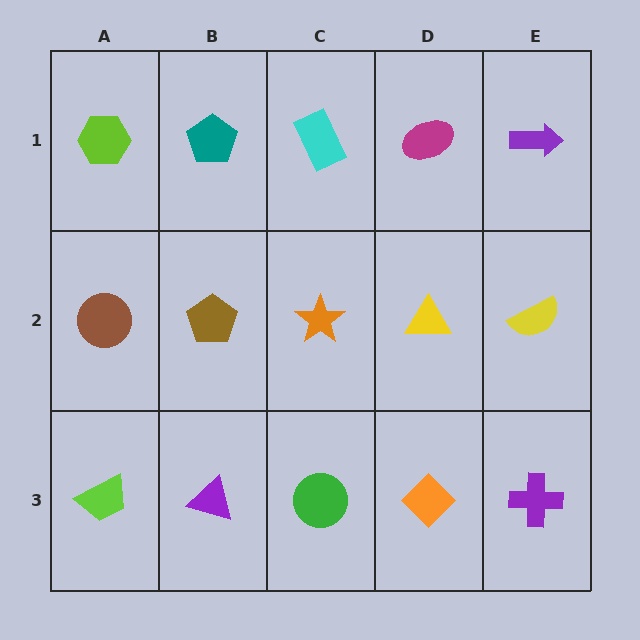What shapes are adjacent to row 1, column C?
An orange star (row 2, column C), a teal pentagon (row 1, column B), a magenta ellipse (row 1, column D).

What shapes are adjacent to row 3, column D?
A yellow triangle (row 2, column D), a green circle (row 3, column C), a purple cross (row 3, column E).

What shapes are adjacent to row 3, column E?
A yellow semicircle (row 2, column E), an orange diamond (row 3, column D).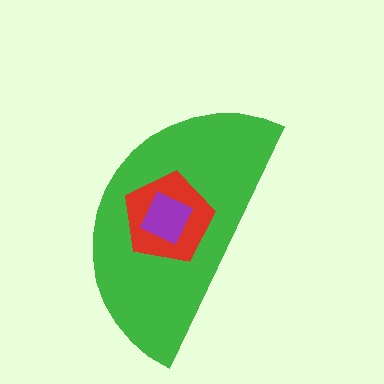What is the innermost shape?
The purple square.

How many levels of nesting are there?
3.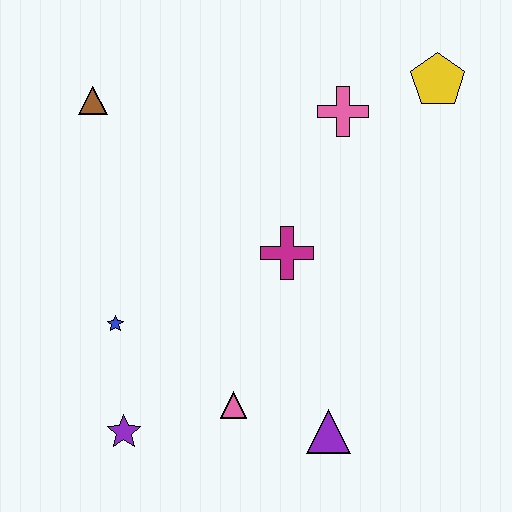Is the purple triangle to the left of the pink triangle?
No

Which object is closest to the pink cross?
The yellow pentagon is closest to the pink cross.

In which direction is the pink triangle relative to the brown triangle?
The pink triangle is below the brown triangle.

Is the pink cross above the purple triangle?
Yes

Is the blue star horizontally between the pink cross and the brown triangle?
Yes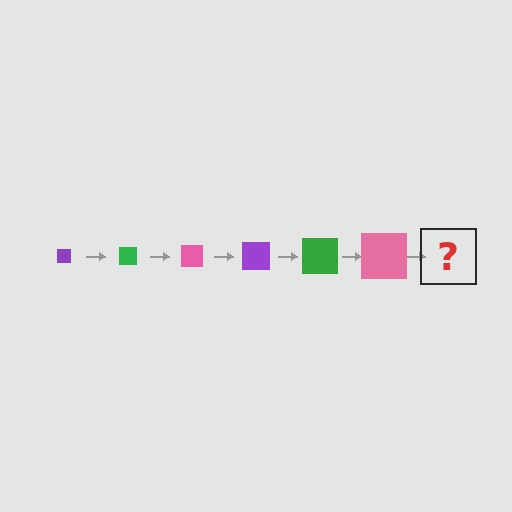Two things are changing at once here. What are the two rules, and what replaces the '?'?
The two rules are that the square grows larger each step and the color cycles through purple, green, and pink. The '?' should be a purple square, larger than the previous one.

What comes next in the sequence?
The next element should be a purple square, larger than the previous one.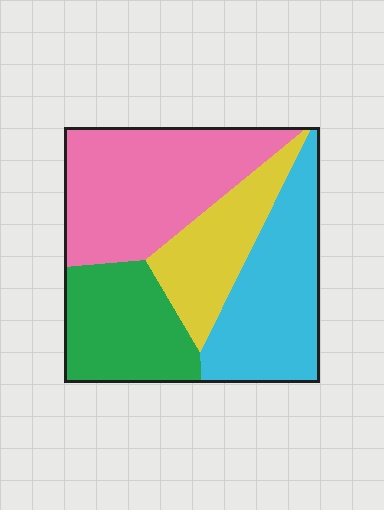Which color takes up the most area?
Pink, at roughly 35%.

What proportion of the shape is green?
Green takes up less than a quarter of the shape.